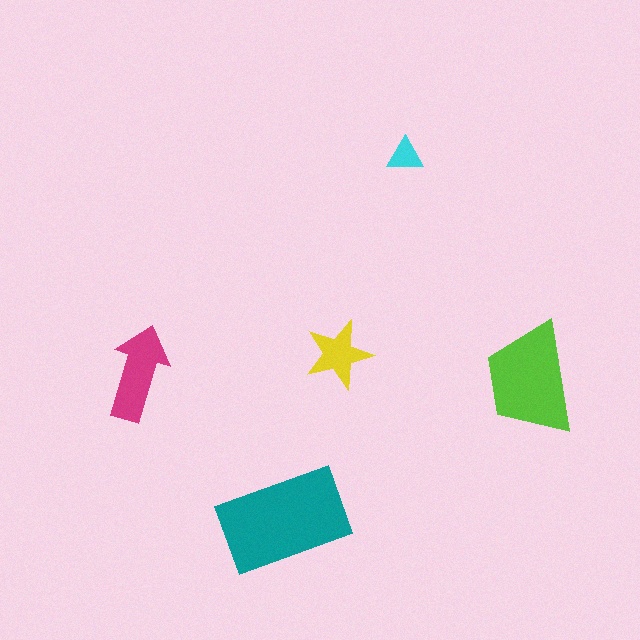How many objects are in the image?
There are 5 objects in the image.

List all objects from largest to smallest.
The teal rectangle, the lime trapezoid, the magenta arrow, the yellow star, the cyan triangle.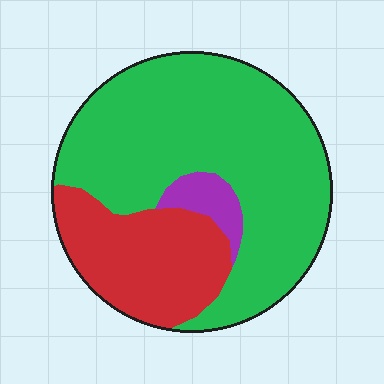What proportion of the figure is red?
Red takes up about one quarter (1/4) of the figure.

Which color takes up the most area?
Green, at roughly 65%.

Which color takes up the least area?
Purple, at roughly 5%.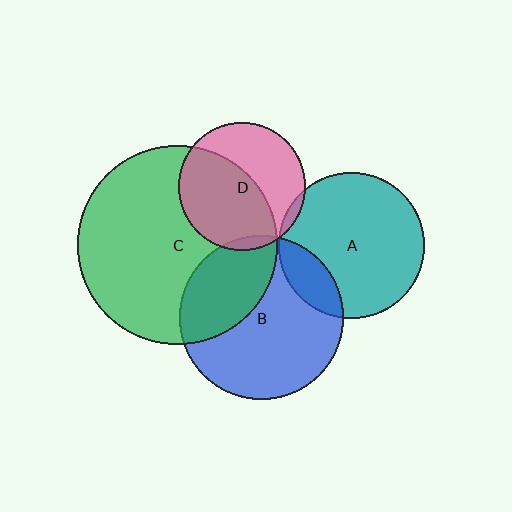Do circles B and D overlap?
Yes.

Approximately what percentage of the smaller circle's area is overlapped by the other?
Approximately 5%.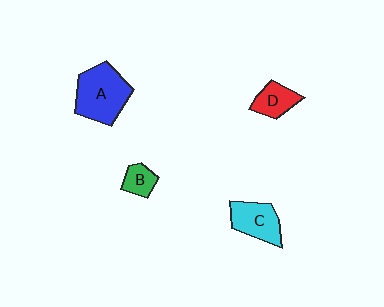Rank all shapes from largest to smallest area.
From largest to smallest: A (blue), C (cyan), D (red), B (green).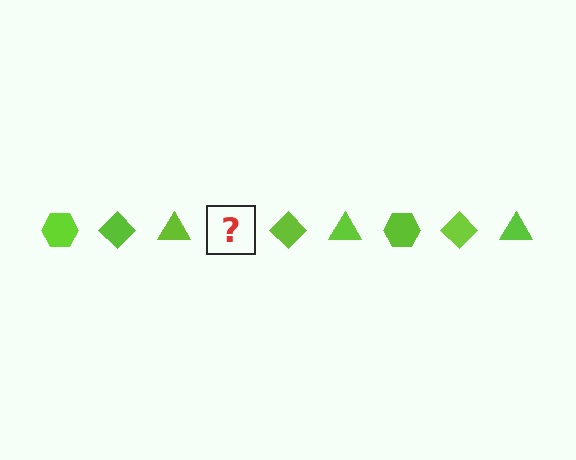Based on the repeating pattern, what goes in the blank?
The blank should be a lime hexagon.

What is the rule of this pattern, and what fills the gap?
The rule is that the pattern cycles through hexagon, diamond, triangle shapes in lime. The gap should be filled with a lime hexagon.